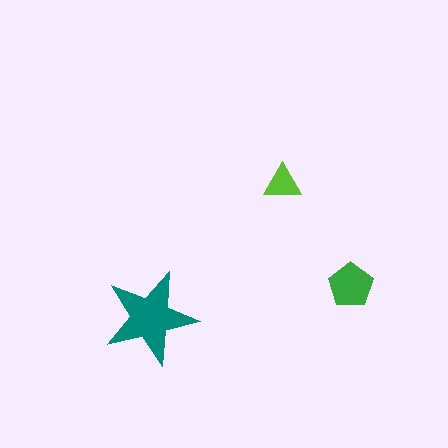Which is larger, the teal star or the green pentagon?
The teal star.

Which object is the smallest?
The lime triangle.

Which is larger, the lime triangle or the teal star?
The teal star.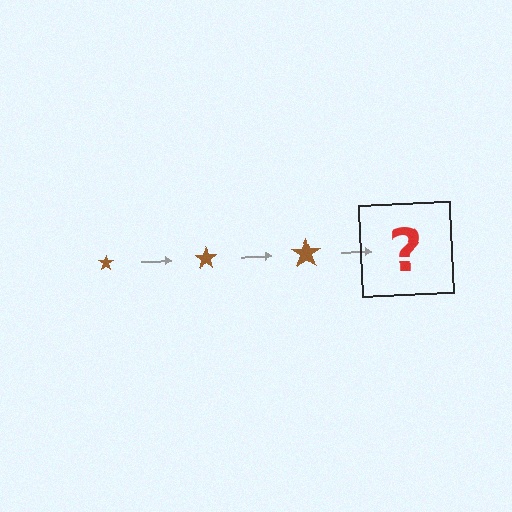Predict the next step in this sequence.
The next step is a brown star, larger than the previous one.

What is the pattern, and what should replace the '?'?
The pattern is that the star gets progressively larger each step. The '?' should be a brown star, larger than the previous one.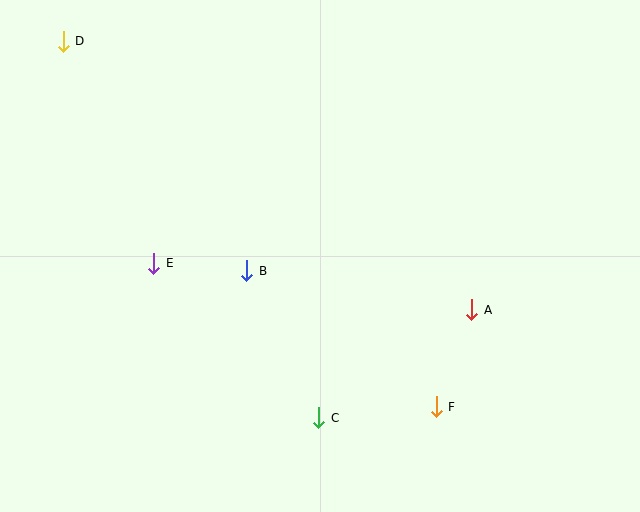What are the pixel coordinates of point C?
Point C is at (319, 418).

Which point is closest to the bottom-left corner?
Point E is closest to the bottom-left corner.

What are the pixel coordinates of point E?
Point E is at (154, 263).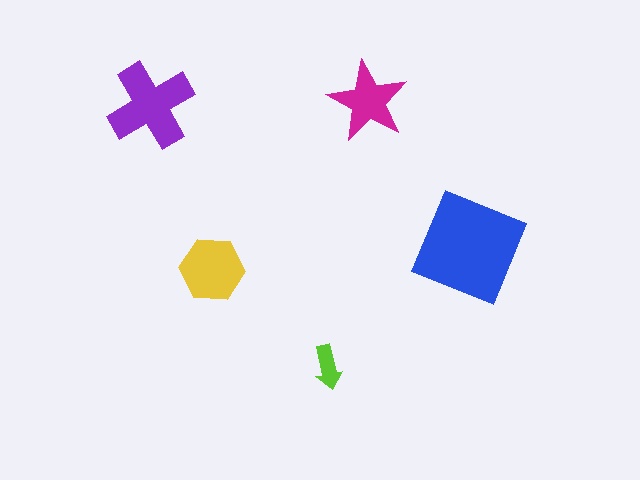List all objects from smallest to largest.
The lime arrow, the magenta star, the yellow hexagon, the purple cross, the blue diamond.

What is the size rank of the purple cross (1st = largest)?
2nd.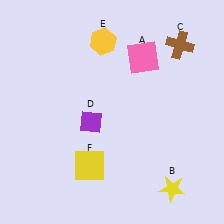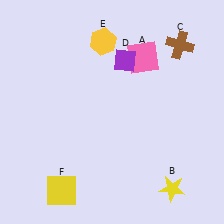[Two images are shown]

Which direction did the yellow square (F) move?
The yellow square (F) moved left.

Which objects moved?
The objects that moved are: the purple diamond (D), the yellow square (F).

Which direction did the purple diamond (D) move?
The purple diamond (D) moved up.